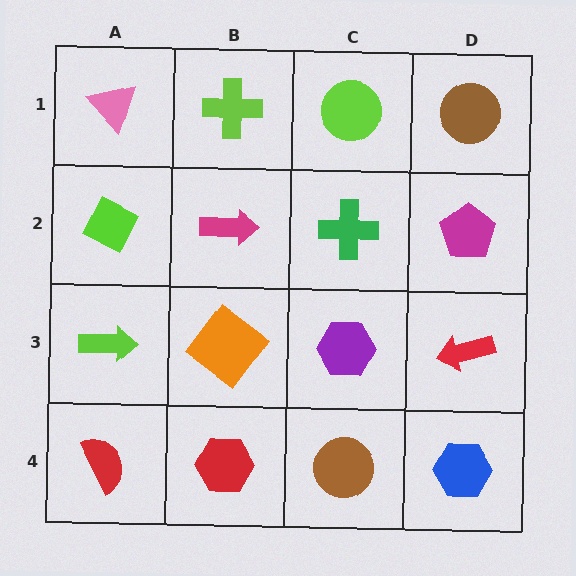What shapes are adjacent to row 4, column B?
An orange diamond (row 3, column B), a red semicircle (row 4, column A), a brown circle (row 4, column C).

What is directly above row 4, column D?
A red arrow.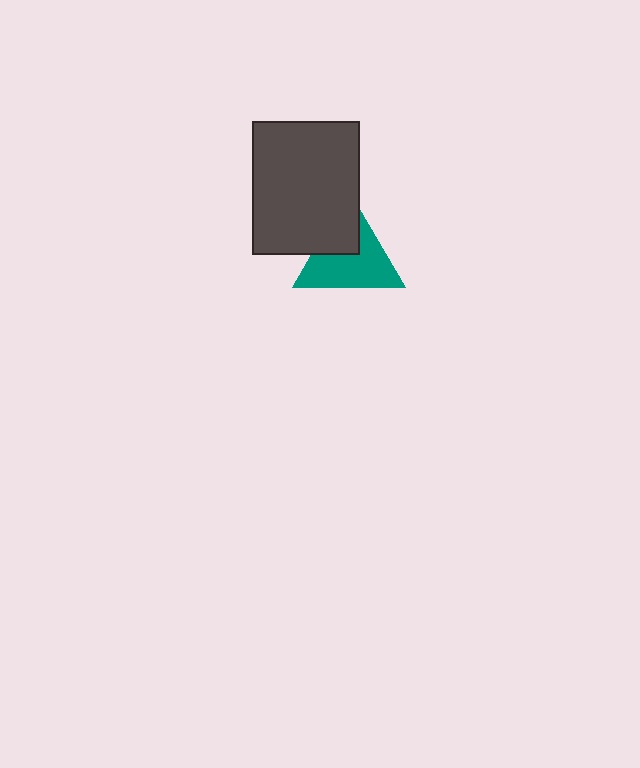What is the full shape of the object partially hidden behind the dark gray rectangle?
The partially hidden object is a teal triangle.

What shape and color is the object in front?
The object in front is a dark gray rectangle.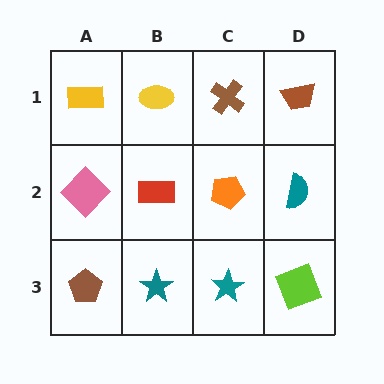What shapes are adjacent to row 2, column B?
A yellow ellipse (row 1, column B), a teal star (row 3, column B), a pink diamond (row 2, column A), an orange pentagon (row 2, column C).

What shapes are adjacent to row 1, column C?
An orange pentagon (row 2, column C), a yellow ellipse (row 1, column B), a brown trapezoid (row 1, column D).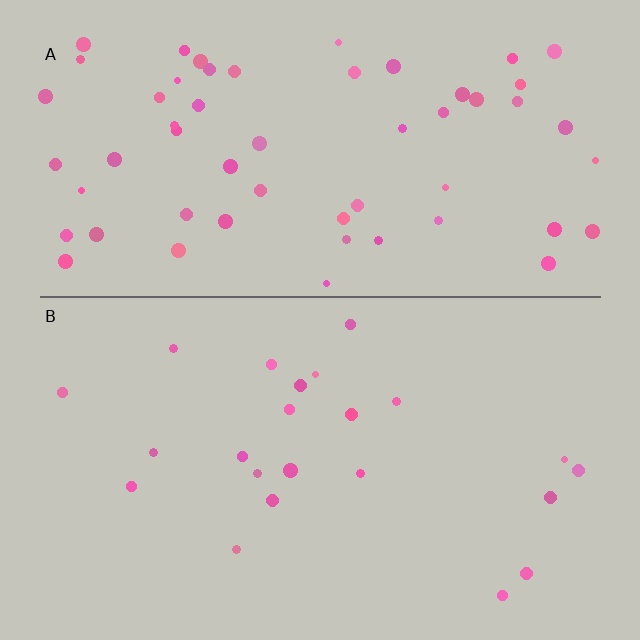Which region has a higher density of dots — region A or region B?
A (the top).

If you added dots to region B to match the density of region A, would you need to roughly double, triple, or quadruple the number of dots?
Approximately triple.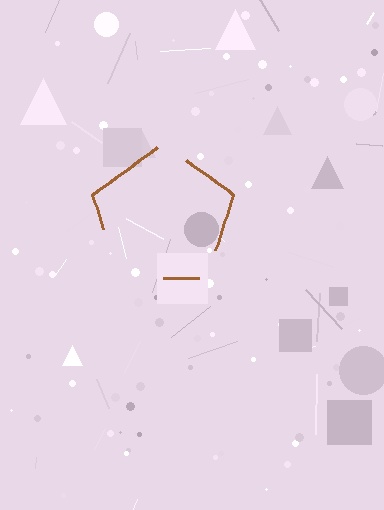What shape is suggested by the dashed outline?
The dashed outline suggests a pentagon.